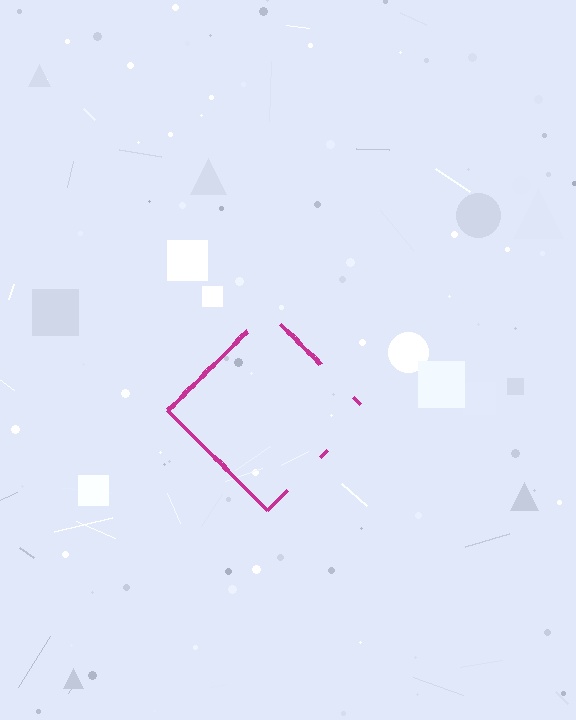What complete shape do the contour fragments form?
The contour fragments form a diamond.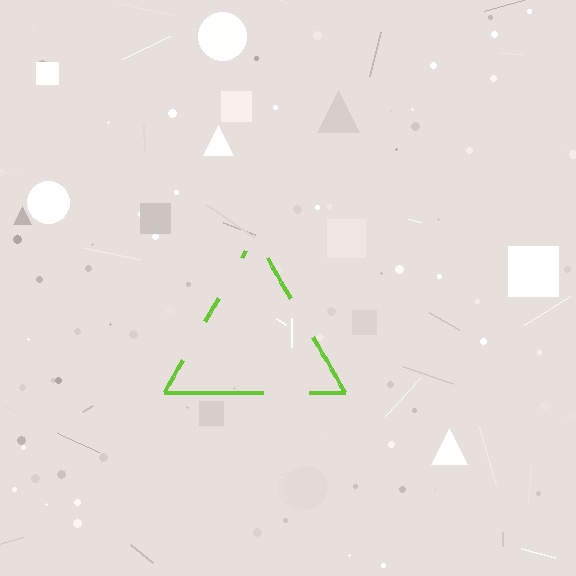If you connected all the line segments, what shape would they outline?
They would outline a triangle.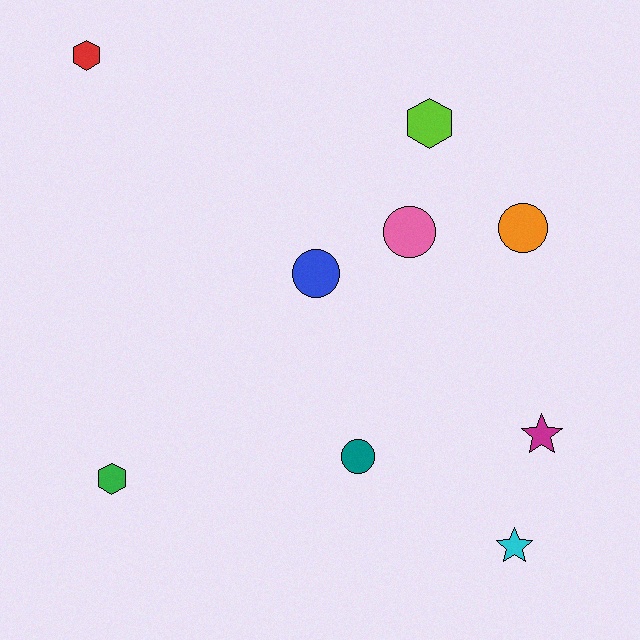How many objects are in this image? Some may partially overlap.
There are 9 objects.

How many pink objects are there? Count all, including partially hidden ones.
There is 1 pink object.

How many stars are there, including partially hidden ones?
There are 2 stars.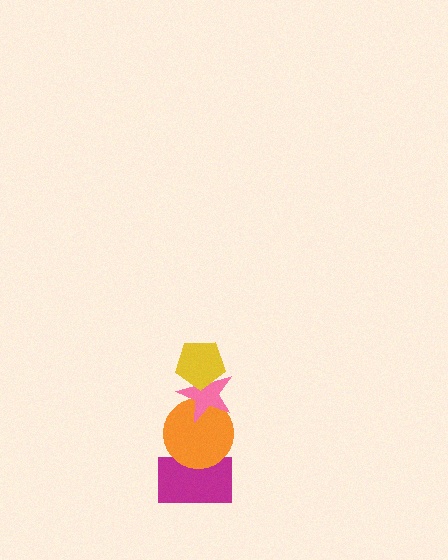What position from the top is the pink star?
The pink star is 2nd from the top.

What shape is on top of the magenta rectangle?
The orange circle is on top of the magenta rectangle.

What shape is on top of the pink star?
The yellow pentagon is on top of the pink star.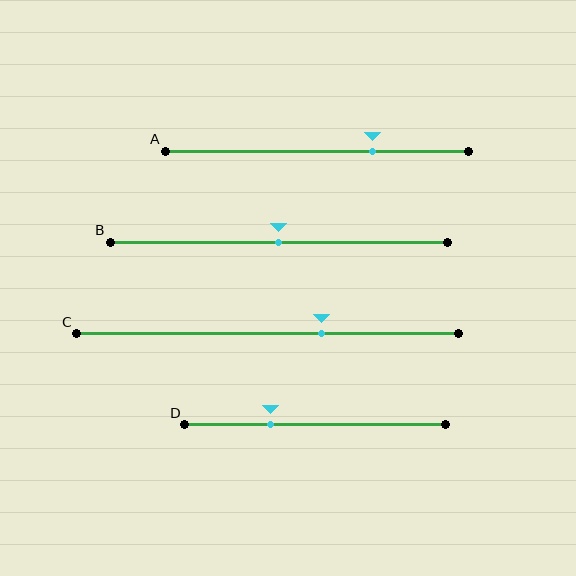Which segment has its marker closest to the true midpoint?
Segment B has its marker closest to the true midpoint.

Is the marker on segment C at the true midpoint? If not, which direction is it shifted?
No, the marker on segment C is shifted to the right by about 14% of the segment length.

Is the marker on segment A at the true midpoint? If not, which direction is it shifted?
No, the marker on segment A is shifted to the right by about 18% of the segment length.